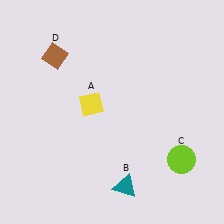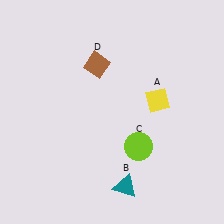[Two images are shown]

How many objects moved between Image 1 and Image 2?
3 objects moved between the two images.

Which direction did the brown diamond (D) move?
The brown diamond (D) moved right.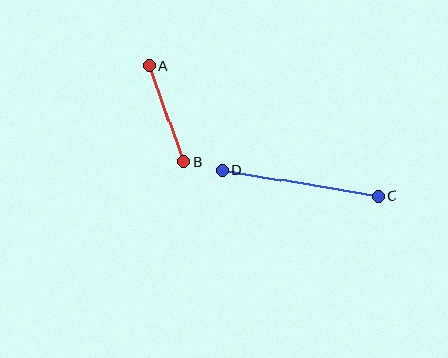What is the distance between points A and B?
The distance is approximately 103 pixels.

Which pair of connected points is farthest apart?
Points C and D are farthest apart.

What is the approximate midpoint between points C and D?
The midpoint is at approximately (300, 183) pixels.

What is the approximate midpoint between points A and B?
The midpoint is at approximately (166, 114) pixels.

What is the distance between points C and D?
The distance is approximately 158 pixels.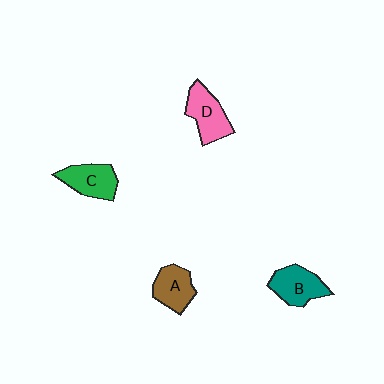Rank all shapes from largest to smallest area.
From largest to smallest: D (pink), B (teal), C (green), A (brown).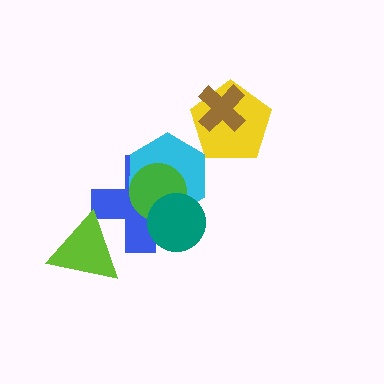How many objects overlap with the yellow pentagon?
1 object overlaps with the yellow pentagon.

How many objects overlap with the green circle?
3 objects overlap with the green circle.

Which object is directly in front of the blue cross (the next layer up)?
The cyan hexagon is directly in front of the blue cross.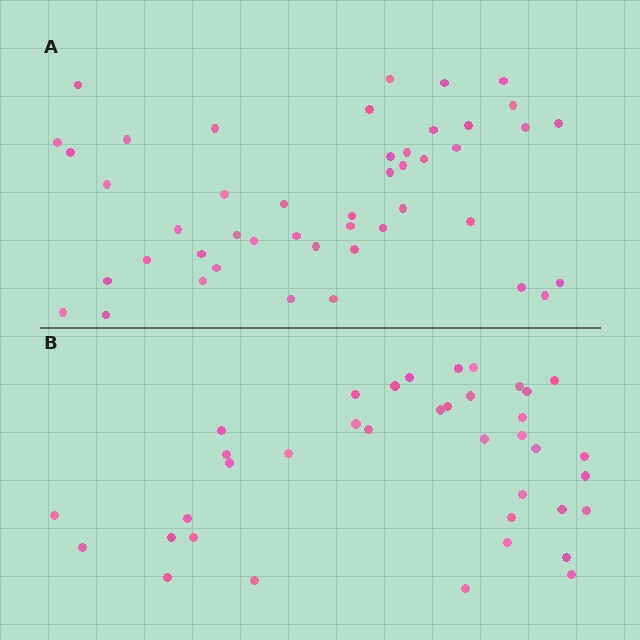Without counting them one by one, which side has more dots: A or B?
Region A (the top region) has more dots.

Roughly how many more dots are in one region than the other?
Region A has roughly 8 or so more dots than region B.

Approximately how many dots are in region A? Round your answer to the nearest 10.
About 50 dots. (The exact count is 46, which rounds to 50.)